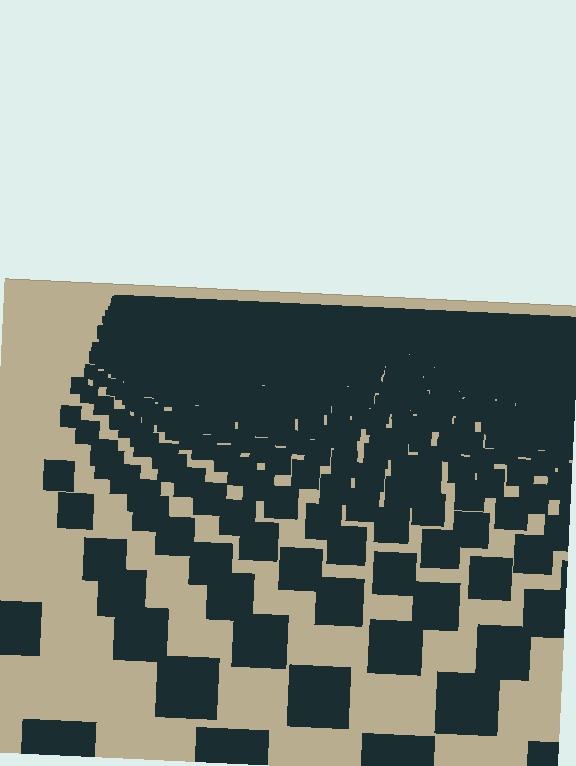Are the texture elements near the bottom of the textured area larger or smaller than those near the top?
Larger. Near the bottom, elements are closer to the viewer and appear at a bigger on-screen size.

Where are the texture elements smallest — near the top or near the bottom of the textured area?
Near the top.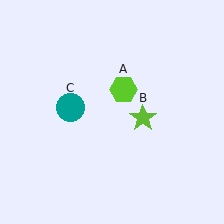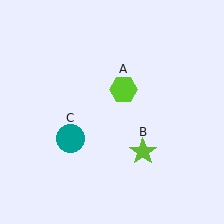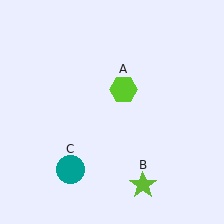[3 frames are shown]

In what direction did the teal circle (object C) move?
The teal circle (object C) moved down.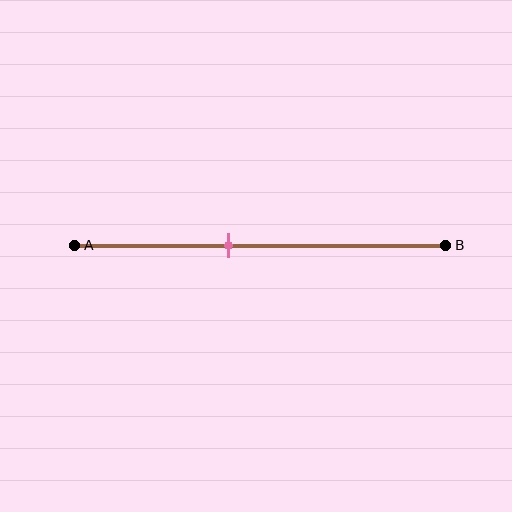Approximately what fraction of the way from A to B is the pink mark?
The pink mark is approximately 40% of the way from A to B.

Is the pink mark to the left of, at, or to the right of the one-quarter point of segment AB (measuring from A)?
The pink mark is to the right of the one-quarter point of segment AB.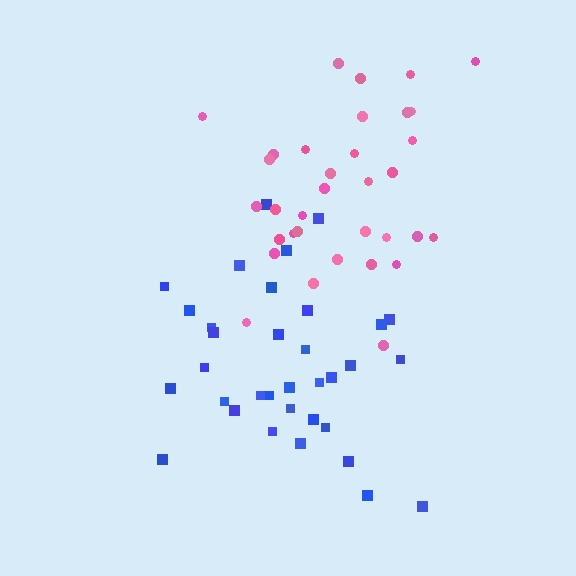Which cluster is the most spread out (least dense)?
Pink.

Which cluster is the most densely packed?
Blue.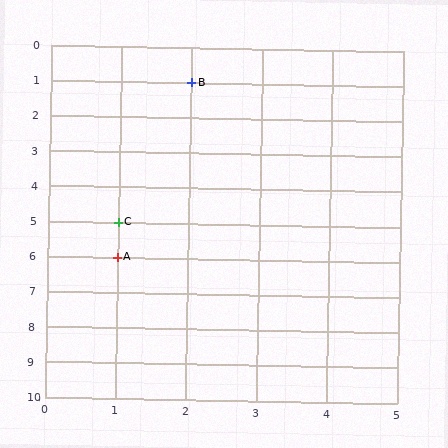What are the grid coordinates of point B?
Point B is at grid coordinates (2, 1).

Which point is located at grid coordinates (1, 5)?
Point C is at (1, 5).